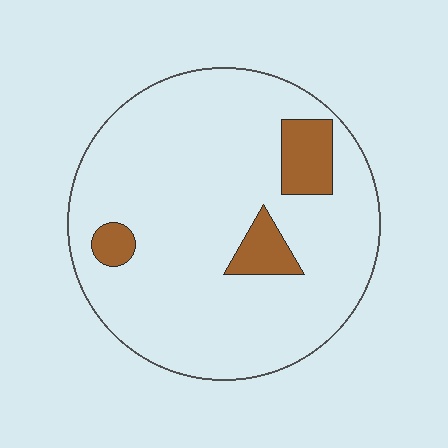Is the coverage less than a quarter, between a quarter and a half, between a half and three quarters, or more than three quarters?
Less than a quarter.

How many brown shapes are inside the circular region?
3.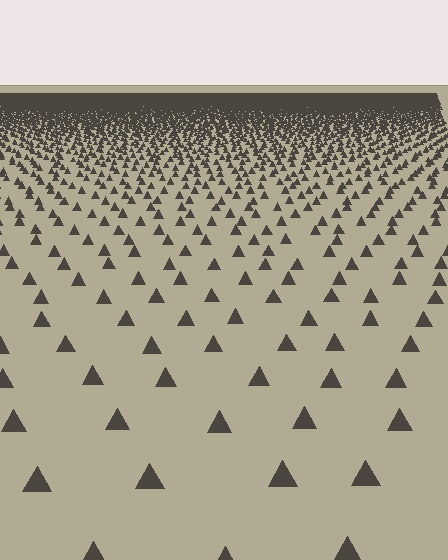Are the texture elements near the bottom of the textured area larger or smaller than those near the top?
Larger. Near the bottom, elements are closer to the viewer and appear at a bigger on-screen size.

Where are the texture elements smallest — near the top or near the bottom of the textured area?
Near the top.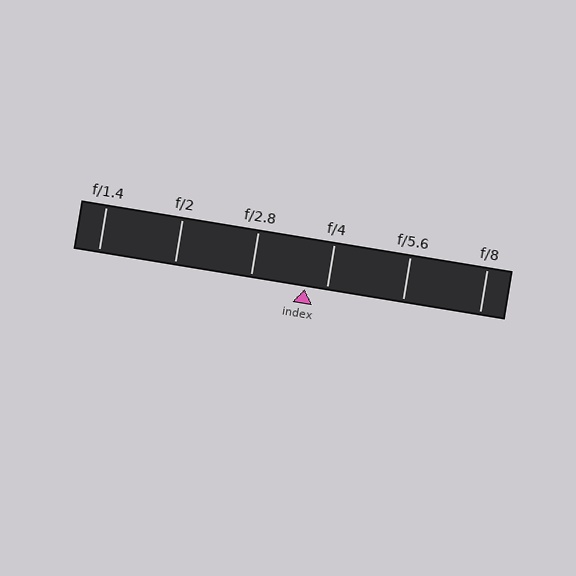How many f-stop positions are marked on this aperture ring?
There are 6 f-stop positions marked.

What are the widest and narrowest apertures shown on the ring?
The widest aperture shown is f/1.4 and the narrowest is f/8.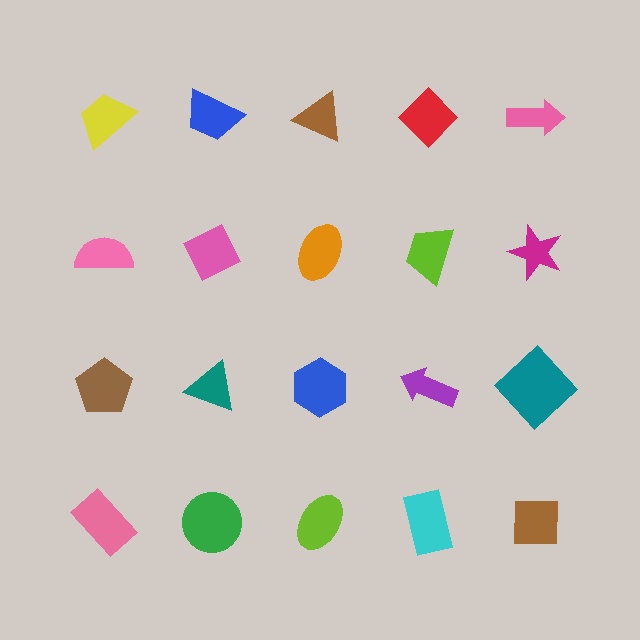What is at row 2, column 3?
An orange ellipse.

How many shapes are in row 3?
5 shapes.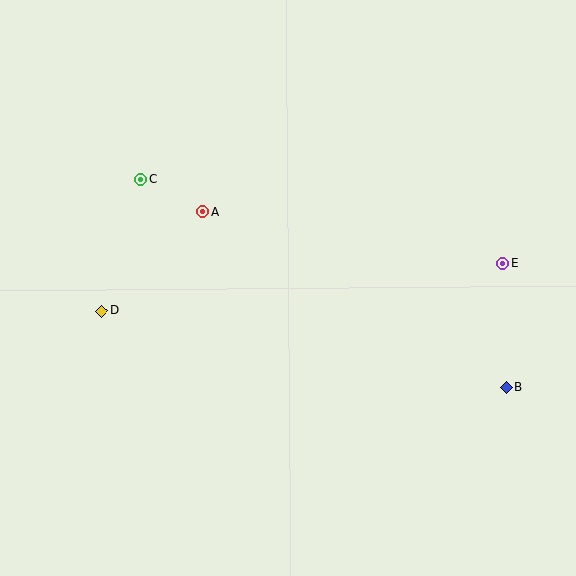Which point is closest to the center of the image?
Point A at (203, 211) is closest to the center.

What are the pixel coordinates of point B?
Point B is at (506, 387).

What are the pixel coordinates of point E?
Point E is at (503, 264).